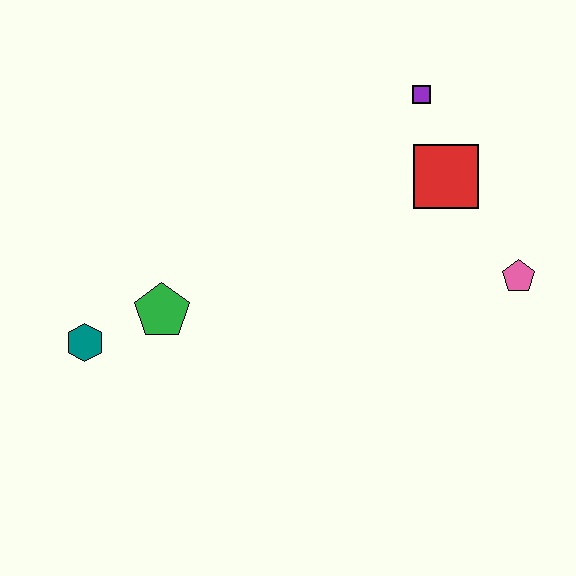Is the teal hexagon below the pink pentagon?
Yes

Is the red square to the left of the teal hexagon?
No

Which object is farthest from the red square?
The teal hexagon is farthest from the red square.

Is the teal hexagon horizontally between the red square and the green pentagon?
No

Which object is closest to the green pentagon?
The teal hexagon is closest to the green pentagon.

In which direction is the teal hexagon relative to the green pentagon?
The teal hexagon is to the left of the green pentagon.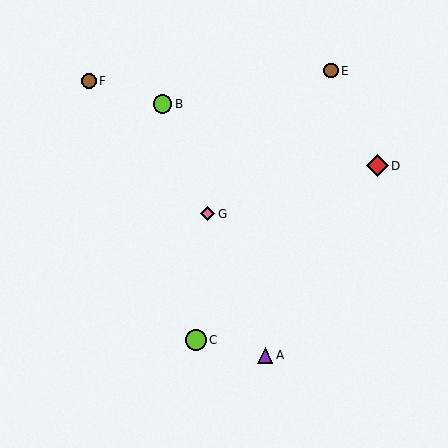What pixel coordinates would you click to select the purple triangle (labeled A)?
Click at (265, 355) to select the purple triangle A.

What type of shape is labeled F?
Shape F is a brown circle.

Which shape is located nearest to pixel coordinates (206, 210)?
The pink diamond (labeled G) at (208, 214) is nearest to that location.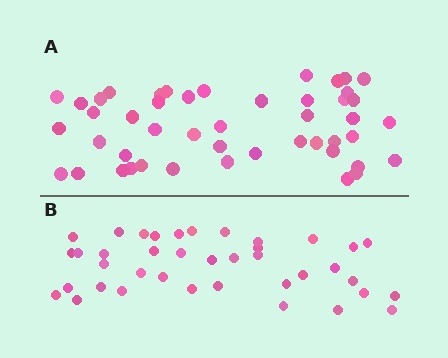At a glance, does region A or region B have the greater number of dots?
Region A (the top region) has more dots.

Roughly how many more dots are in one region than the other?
Region A has roughly 8 or so more dots than region B.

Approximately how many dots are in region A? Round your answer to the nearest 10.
About 50 dots. (The exact count is 47, which rounds to 50.)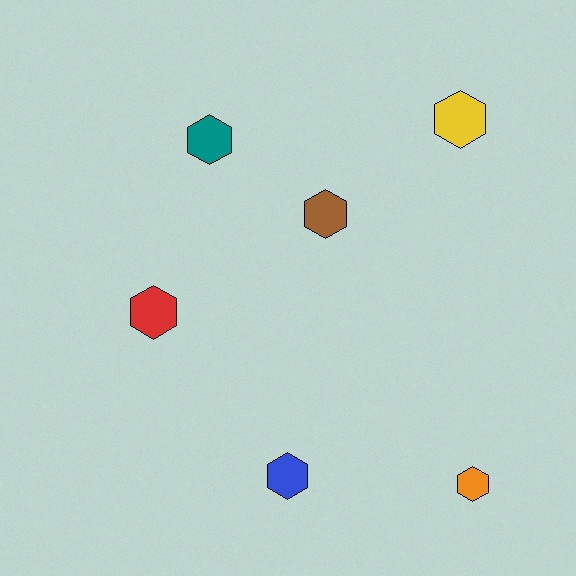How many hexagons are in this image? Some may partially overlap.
There are 6 hexagons.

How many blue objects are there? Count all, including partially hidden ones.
There is 1 blue object.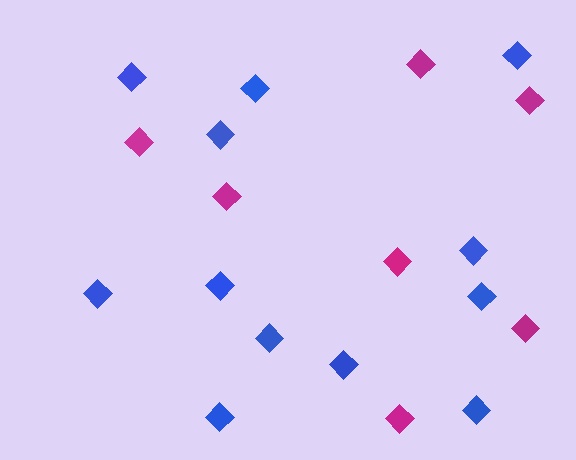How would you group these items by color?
There are 2 groups: one group of magenta diamonds (7) and one group of blue diamonds (12).